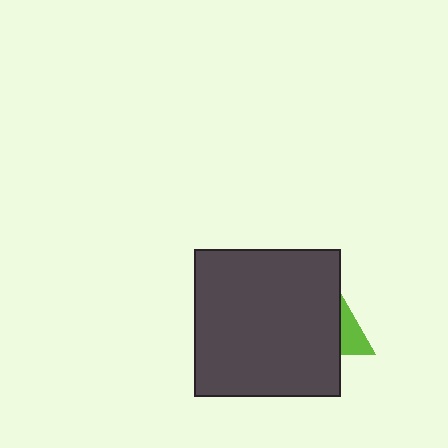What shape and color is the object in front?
The object in front is a dark gray square.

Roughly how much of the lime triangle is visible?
A small part of it is visible (roughly 30%).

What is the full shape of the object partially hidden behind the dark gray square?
The partially hidden object is a lime triangle.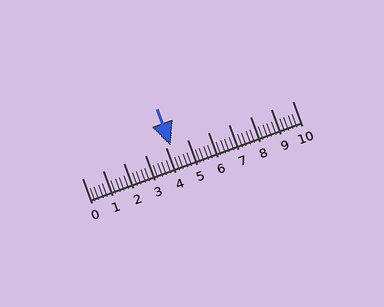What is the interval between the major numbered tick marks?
The major tick marks are spaced 1 units apart.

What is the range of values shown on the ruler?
The ruler shows values from 0 to 10.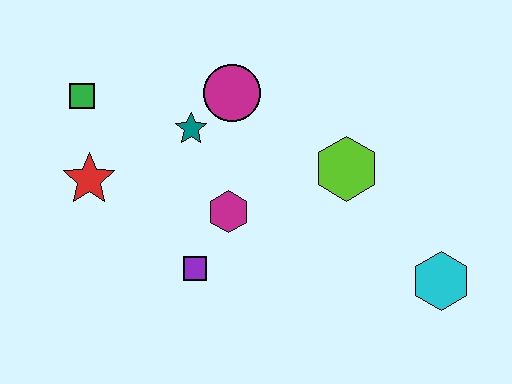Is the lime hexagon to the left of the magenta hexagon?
No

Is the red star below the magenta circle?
Yes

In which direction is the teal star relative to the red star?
The teal star is to the right of the red star.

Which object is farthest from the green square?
The cyan hexagon is farthest from the green square.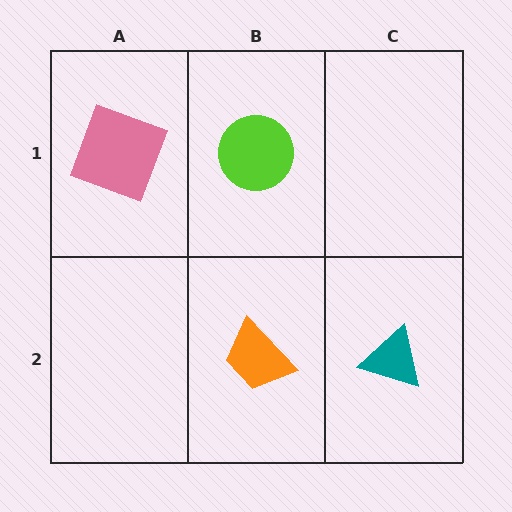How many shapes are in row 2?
2 shapes.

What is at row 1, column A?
A pink square.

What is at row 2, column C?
A teal triangle.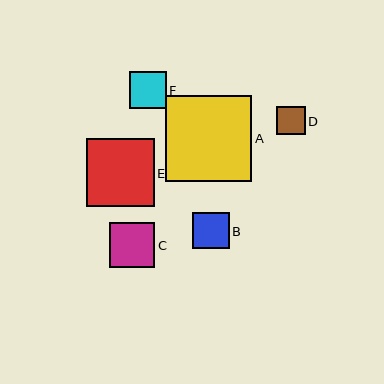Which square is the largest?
Square A is the largest with a size of approximately 86 pixels.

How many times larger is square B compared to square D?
Square B is approximately 1.3 times the size of square D.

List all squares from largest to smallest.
From largest to smallest: A, E, C, F, B, D.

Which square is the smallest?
Square D is the smallest with a size of approximately 28 pixels.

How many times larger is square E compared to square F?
Square E is approximately 1.8 times the size of square F.